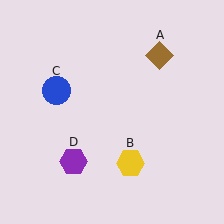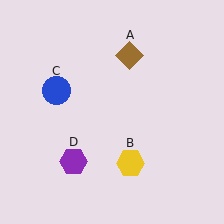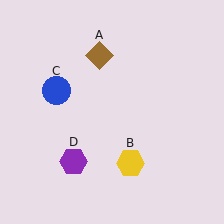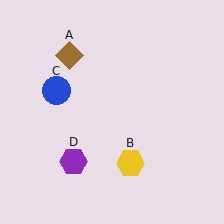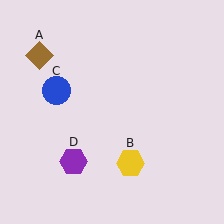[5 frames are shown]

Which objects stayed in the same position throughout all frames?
Yellow hexagon (object B) and blue circle (object C) and purple hexagon (object D) remained stationary.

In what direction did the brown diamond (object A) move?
The brown diamond (object A) moved left.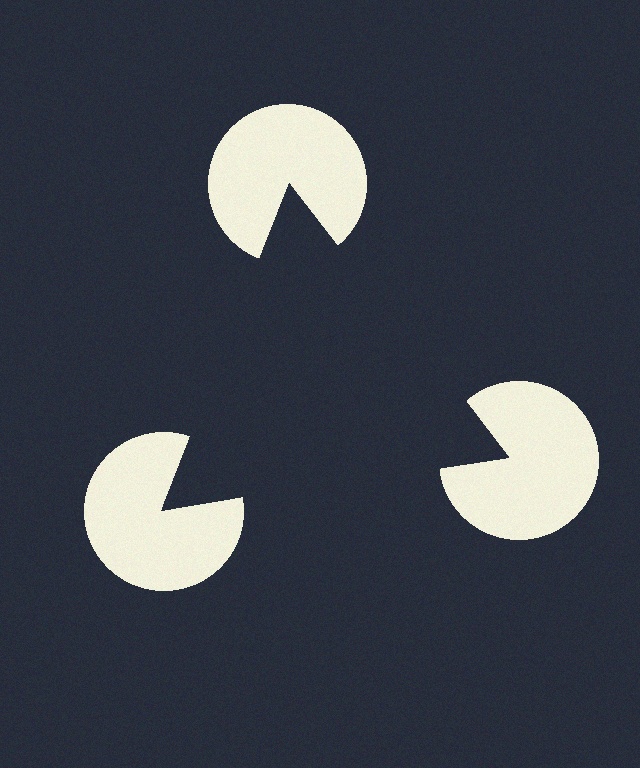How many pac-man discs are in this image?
There are 3 — one at each vertex of the illusory triangle.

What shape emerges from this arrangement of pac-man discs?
An illusory triangle — its edges are inferred from the aligned wedge cuts in the pac-man discs, not physically drawn.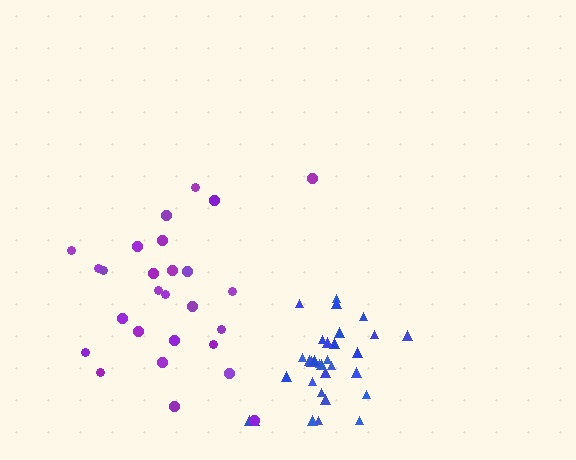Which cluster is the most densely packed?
Blue.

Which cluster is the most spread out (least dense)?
Purple.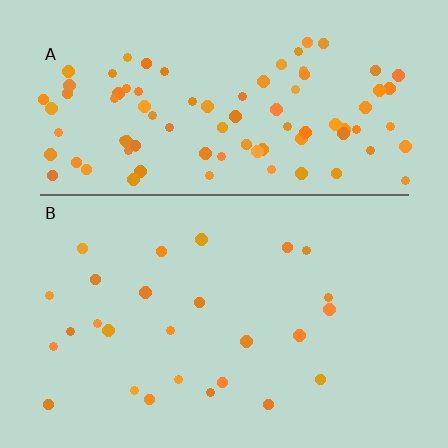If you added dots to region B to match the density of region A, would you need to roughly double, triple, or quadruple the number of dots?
Approximately quadruple.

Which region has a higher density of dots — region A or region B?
A (the top).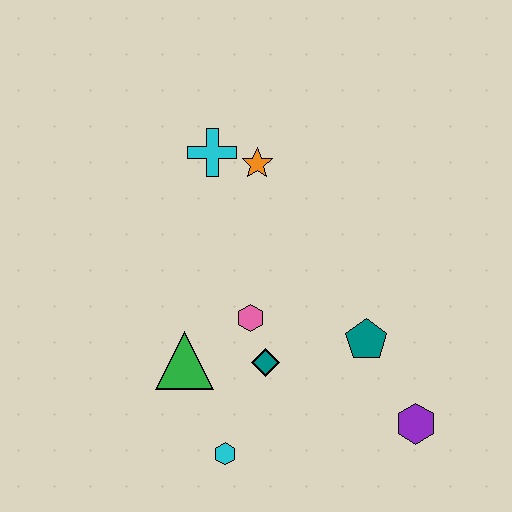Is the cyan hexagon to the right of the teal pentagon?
No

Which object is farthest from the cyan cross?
The purple hexagon is farthest from the cyan cross.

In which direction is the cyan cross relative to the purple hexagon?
The cyan cross is above the purple hexagon.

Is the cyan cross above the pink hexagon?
Yes